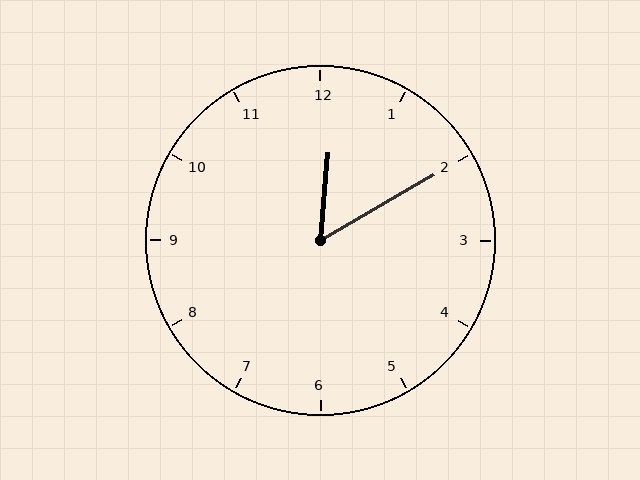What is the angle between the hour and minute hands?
Approximately 55 degrees.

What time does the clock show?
12:10.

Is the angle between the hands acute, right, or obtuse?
It is acute.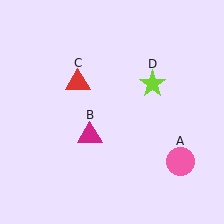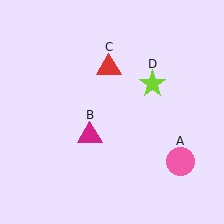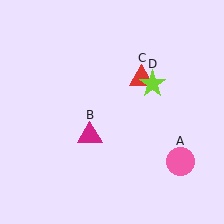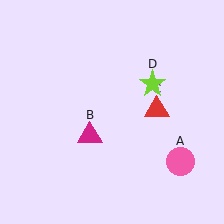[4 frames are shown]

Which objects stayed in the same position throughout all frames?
Pink circle (object A) and magenta triangle (object B) and lime star (object D) remained stationary.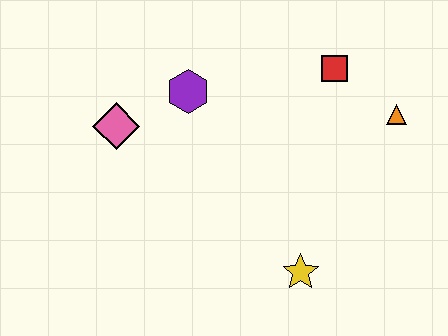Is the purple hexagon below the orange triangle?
No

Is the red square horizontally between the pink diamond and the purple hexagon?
No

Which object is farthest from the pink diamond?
The orange triangle is farthest from the pink diamond.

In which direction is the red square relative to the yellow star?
The red square is above the yellow star.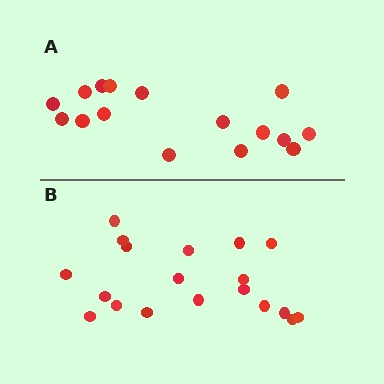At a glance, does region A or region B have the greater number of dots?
Region B (the bottom region) has more dots.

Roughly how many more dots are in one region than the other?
Region B has just a few more — roughly 2 or 3 more dots than region A.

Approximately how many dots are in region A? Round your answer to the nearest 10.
About 20 dots. (The exact count is 16, which rounds to 20.)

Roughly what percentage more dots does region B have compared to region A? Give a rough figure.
About 20% more.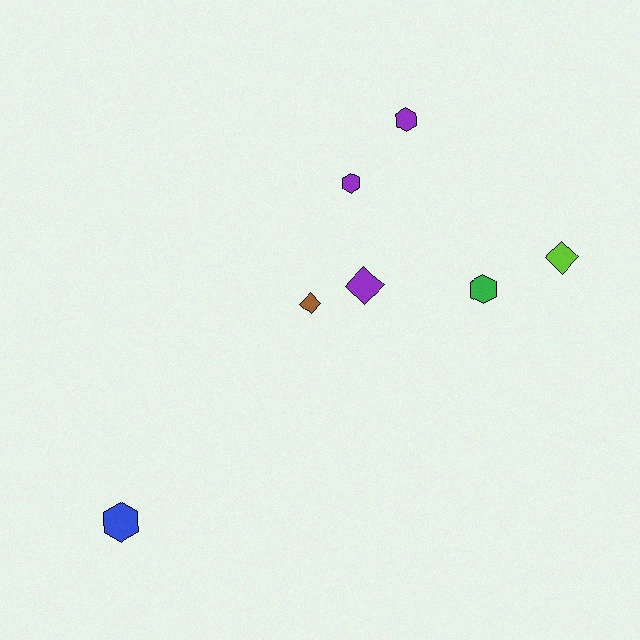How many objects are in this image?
There are 7 objects.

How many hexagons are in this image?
There are 4 hexagons.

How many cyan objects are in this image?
There are no cyan objects.